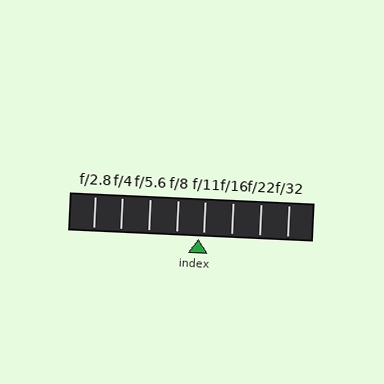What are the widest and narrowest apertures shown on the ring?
The widest aperture shown is f/2.8 and the narrowest is f/32.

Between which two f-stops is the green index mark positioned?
The index mark is between f/8 and f/11.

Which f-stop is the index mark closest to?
The index mark is closest to f/11.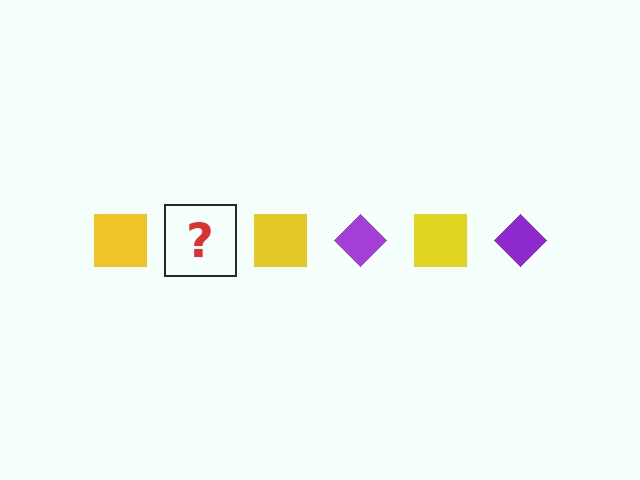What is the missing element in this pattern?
The missing element is a purple diamond.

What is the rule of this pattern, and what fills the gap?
The rule is that the pattern alternates between yellow square and purple diamond. The gap should be filled with a purple diamond.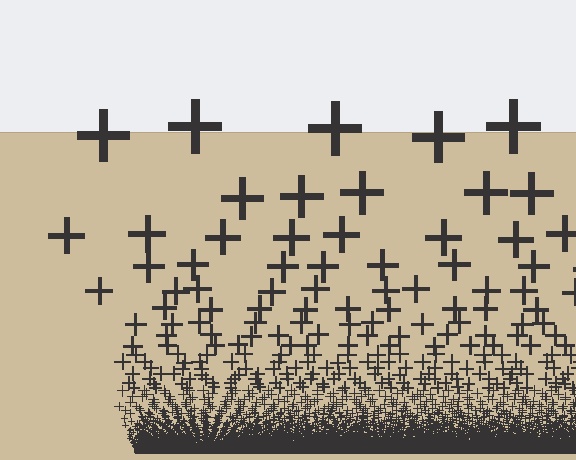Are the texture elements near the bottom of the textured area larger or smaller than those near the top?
Smaller. The gradient is inverted — elements near the bottom are smaller and denser.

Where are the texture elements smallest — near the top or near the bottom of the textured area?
Near the bottom.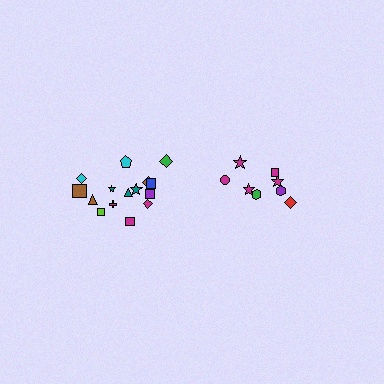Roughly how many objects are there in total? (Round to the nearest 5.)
Roughly 25 objects in total.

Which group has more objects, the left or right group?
The left group.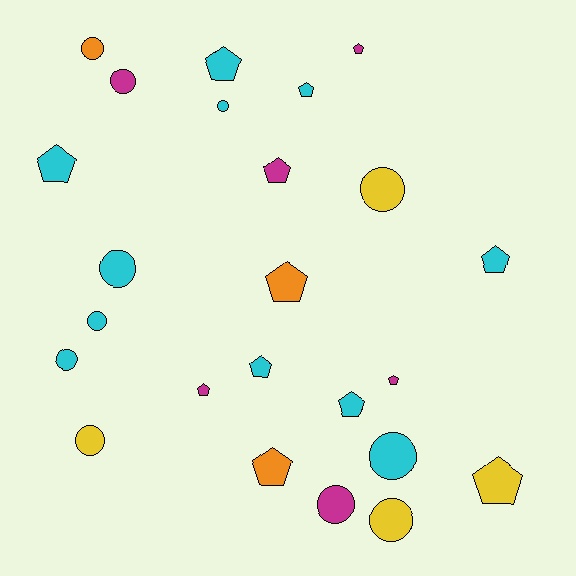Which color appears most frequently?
Cyan, with 11 objects.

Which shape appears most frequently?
Pentagon, with 13 objects.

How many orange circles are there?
There is 1 orange circle.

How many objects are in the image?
There are 24 objects.